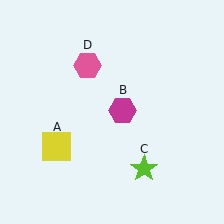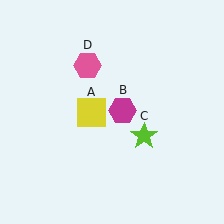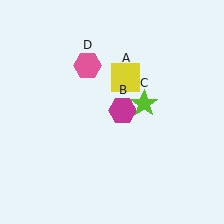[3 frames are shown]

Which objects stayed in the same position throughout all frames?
Magenta hexagon (object B) and pink hexagon (object D) remained stationary.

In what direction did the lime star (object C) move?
The lime star (object C) moved up.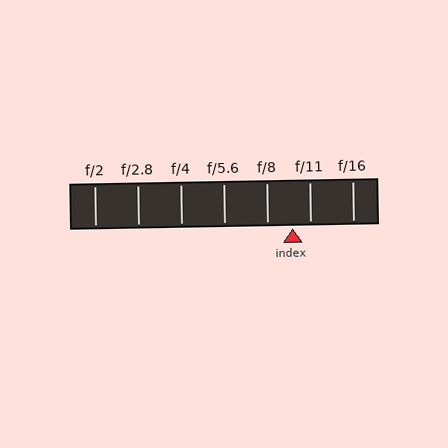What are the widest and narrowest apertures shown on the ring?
The widest aperture shown is f/2 and the narrowest is f/16.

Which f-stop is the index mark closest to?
The index mark is closest to f/11.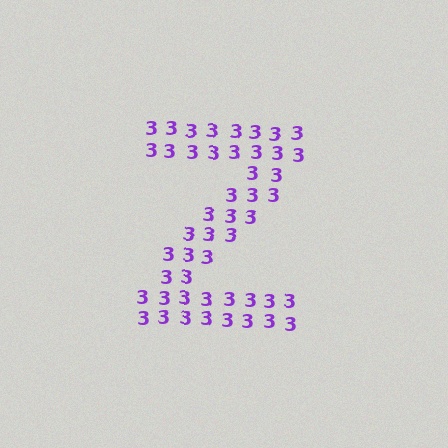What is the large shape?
The large shape is the letter Z.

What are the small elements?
The small elements are digit 3's.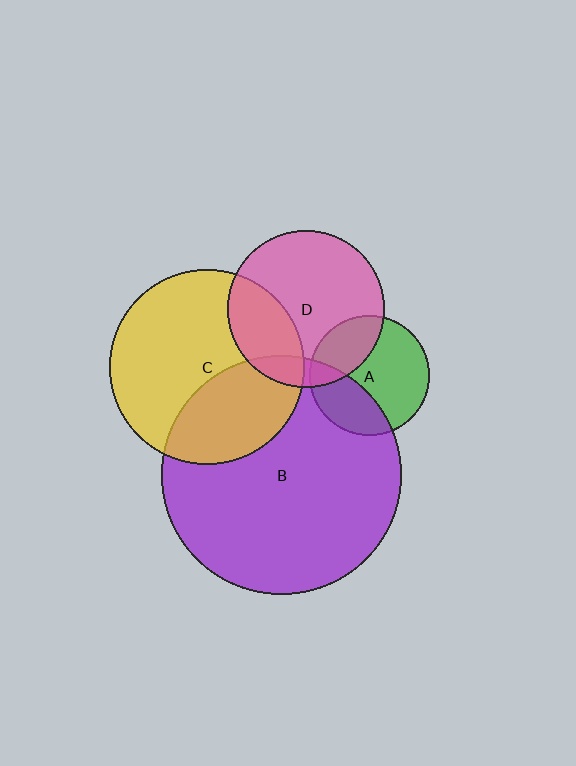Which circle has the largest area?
Circle B (purple).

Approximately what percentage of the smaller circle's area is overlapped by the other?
Approximately 30%.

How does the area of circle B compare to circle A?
Approximately 4.0 times.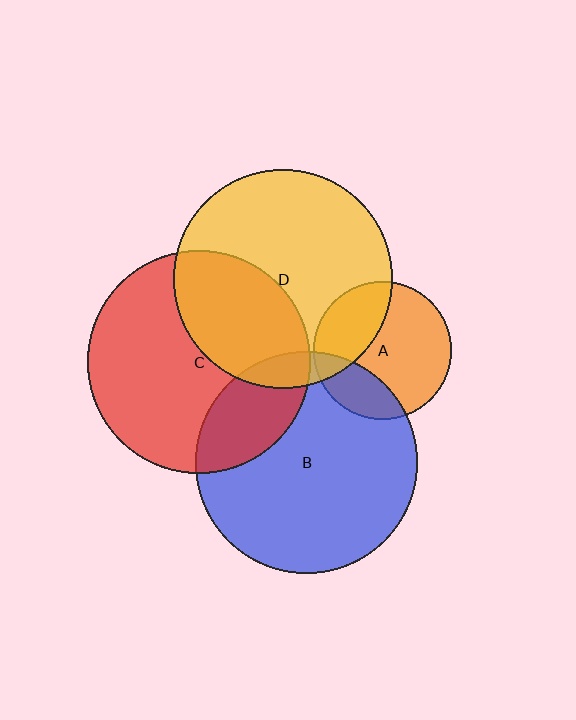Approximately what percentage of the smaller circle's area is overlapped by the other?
Approximately 20%.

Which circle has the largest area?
Circle C (red).